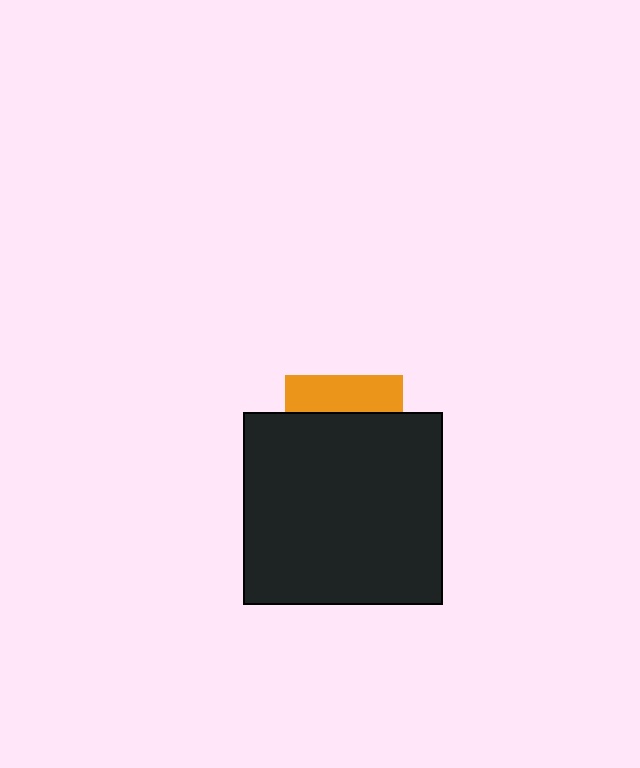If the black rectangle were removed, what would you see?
You would see the complete orange square.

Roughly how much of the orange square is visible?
A small part of it is visible (roughly 31%).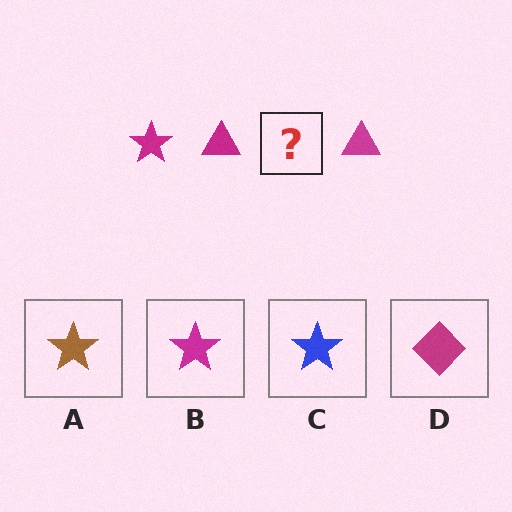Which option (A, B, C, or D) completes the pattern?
B.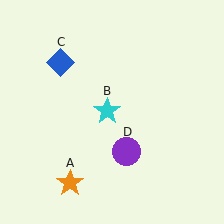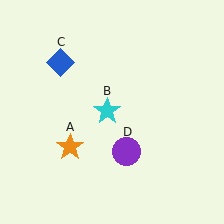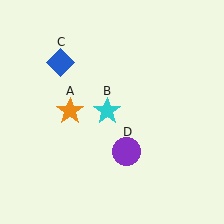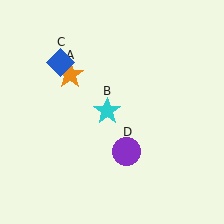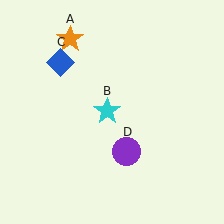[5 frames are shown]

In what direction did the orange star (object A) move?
The orange star (object A) moved up.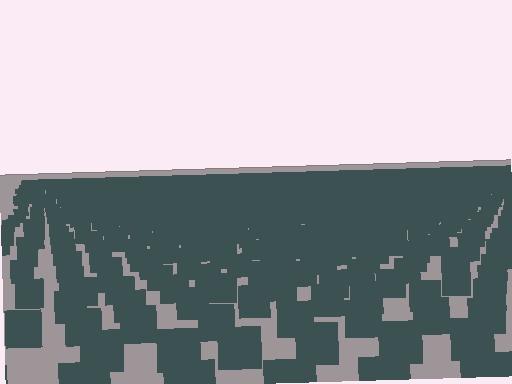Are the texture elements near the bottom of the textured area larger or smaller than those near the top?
Larger. Near the bottom, elements are closer to the viewer and appear at a bigger on-screen size.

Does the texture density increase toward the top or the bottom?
Density increases toward the top.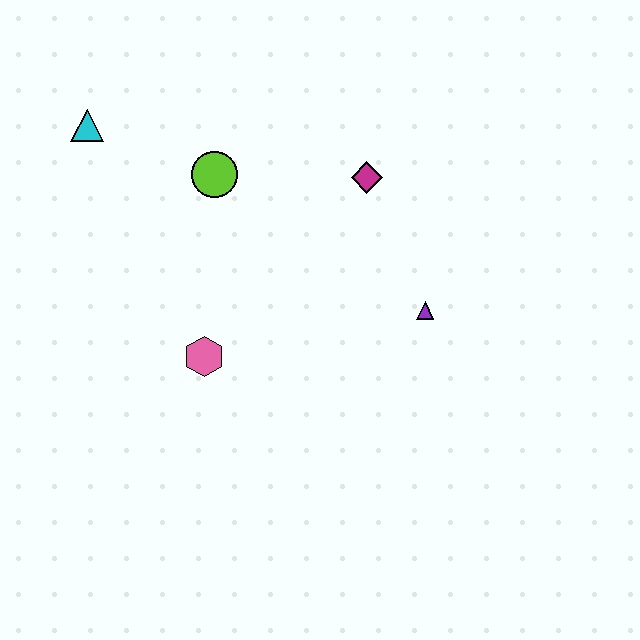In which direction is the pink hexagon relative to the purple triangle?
The pink hexagon is to the left of the purple triangle.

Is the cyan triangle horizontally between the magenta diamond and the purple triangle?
No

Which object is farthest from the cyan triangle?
The purple triangle is farthest from the cyan triangle.